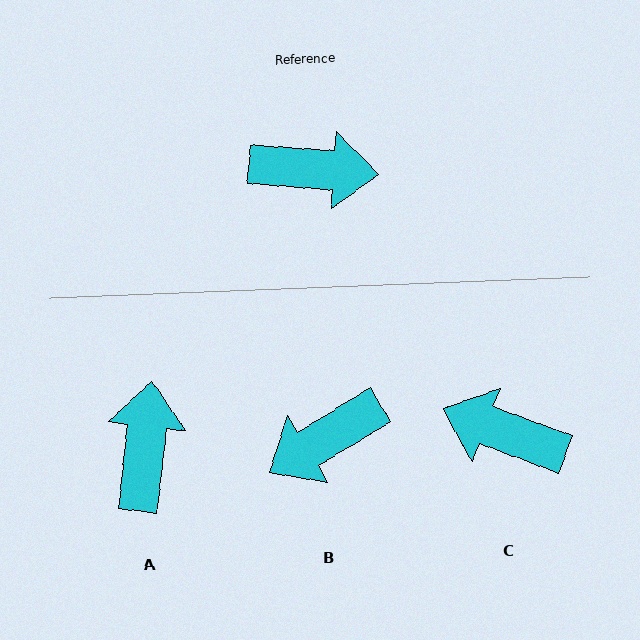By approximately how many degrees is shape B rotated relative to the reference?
Approximately 144 degrees clockwise.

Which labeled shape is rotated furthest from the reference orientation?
C, about 164 degrees away.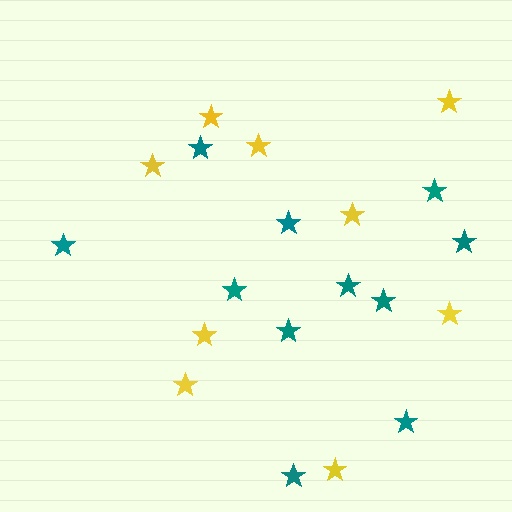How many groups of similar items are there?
There are 2 groups: one group of yellow stars (9) and one group of teal stars (11).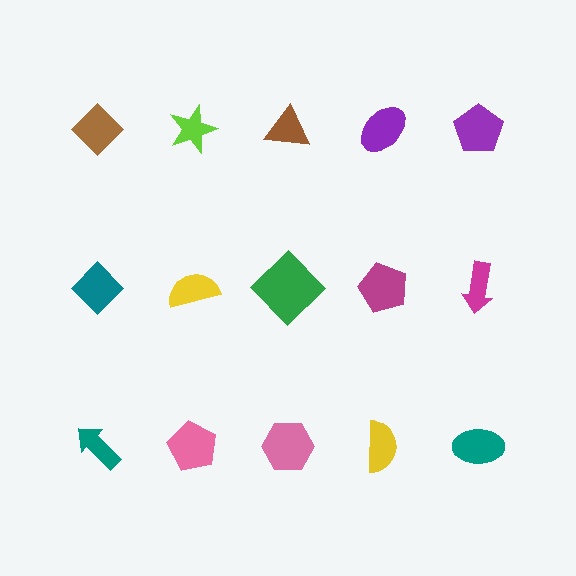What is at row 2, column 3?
A green diamond.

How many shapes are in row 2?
5 shapes.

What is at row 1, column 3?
A brown triangle.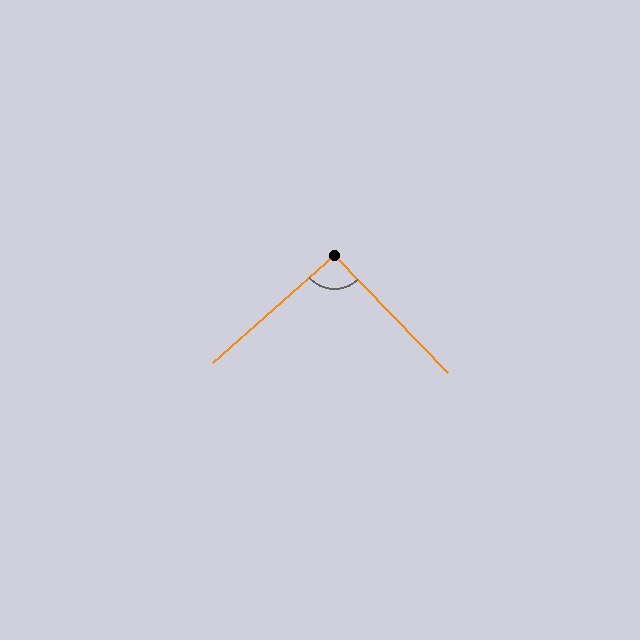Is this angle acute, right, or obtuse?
It is approximately a right angle.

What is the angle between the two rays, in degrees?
Approximately 93 degrees.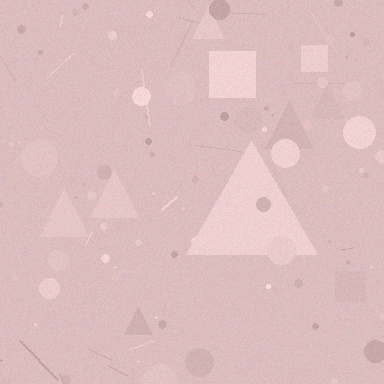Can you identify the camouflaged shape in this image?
The camouflaged shape is a triangle.